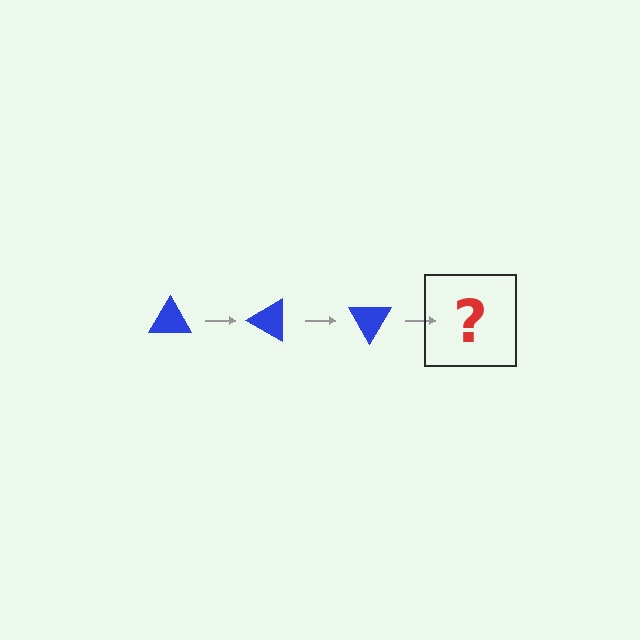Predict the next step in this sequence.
The next step is a blue triangle rotated 90 degrees.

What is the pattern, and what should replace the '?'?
The pattern is that the triangle rotates 30 degrees each step. The '?' should be a blue triangle rotated 90 degrees.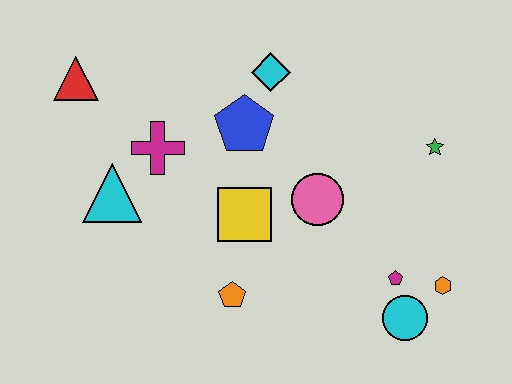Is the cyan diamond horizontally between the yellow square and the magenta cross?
No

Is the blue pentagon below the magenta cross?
No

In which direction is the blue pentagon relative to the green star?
The blue pentagon is to the left of the green star.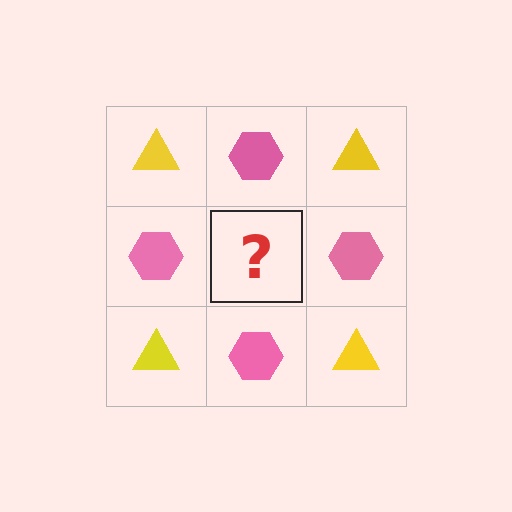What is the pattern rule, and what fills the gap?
The rule is that it alternates yellow triangle and pink hexagon in a checkerboard pattern. The gap should be filled with a yellow triangle.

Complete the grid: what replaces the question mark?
The question mark should be replaced with a yellow triangle.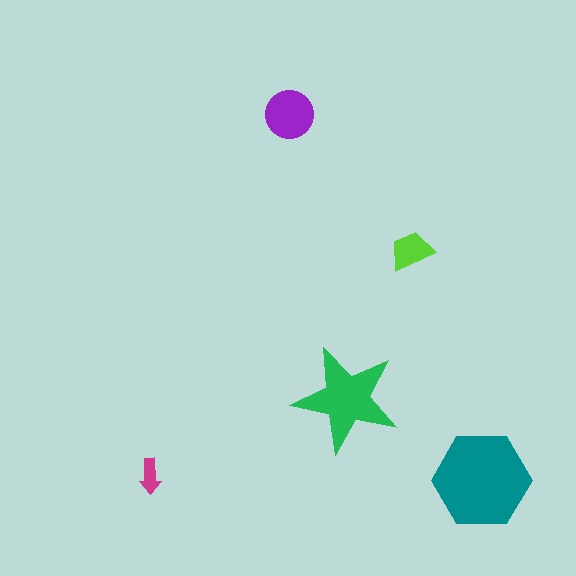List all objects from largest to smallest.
The teal hexagon, the green star, the purple circle, the lime trapezoid, the magenta arrow.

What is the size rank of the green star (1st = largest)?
2nd.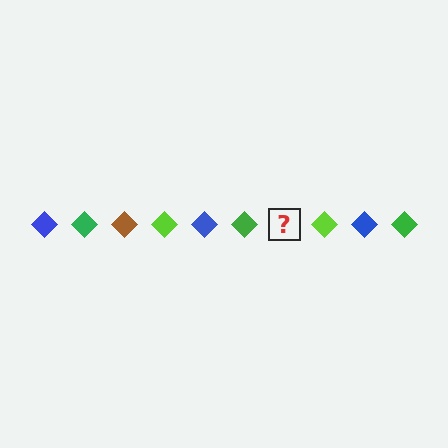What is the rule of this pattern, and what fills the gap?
The rule is that the pattern cycles through blue, green, brown, lime diamonds. The gap should be filled with a brown diamond.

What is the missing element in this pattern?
The missing element is a brown diamond.